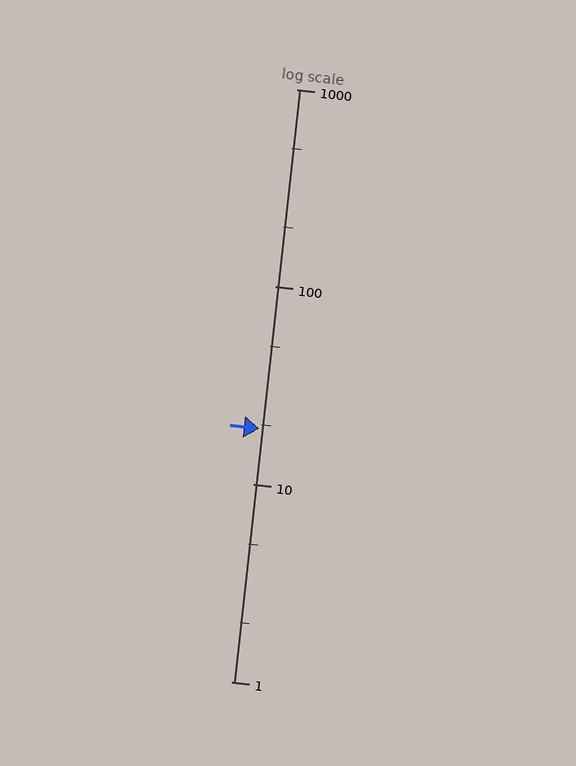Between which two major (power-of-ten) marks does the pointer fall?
The pointer is between 10 and 100.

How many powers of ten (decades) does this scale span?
The scale spans 3 decades, from 1 to 1000.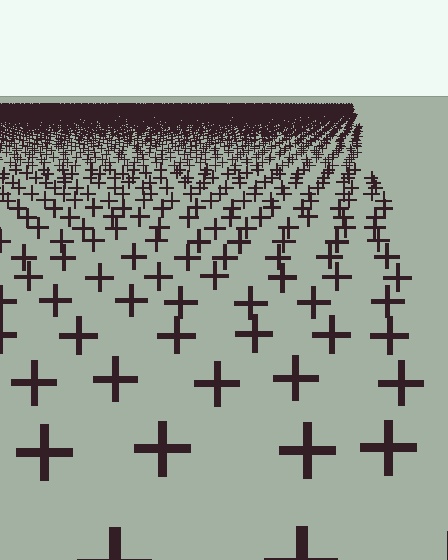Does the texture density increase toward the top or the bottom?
Density increases toward the top.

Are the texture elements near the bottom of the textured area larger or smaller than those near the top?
Larger. Near the bottom, elements are closer to the viewer and appear at a bigger on-screen size.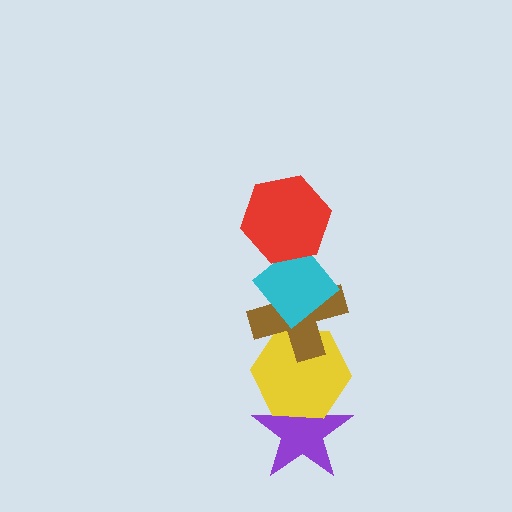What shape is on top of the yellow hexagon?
The brown cross is on top of the yellow hexagon.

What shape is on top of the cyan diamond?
The red hexagon is on top of the cyan diamond.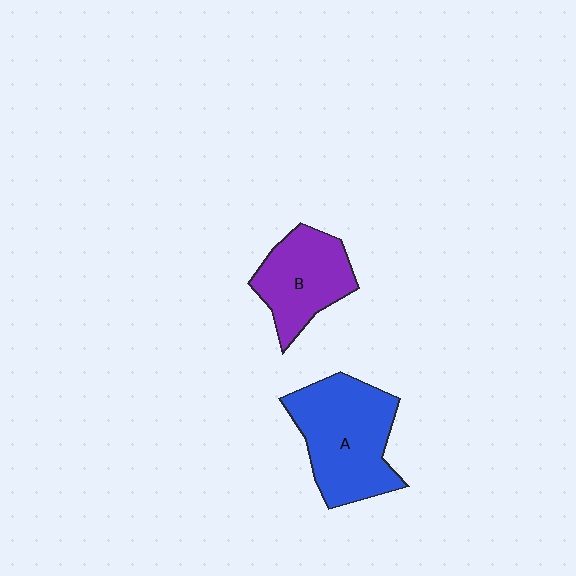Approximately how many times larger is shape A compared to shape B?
Approximately 1.4 times.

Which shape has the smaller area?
Shape B (purple).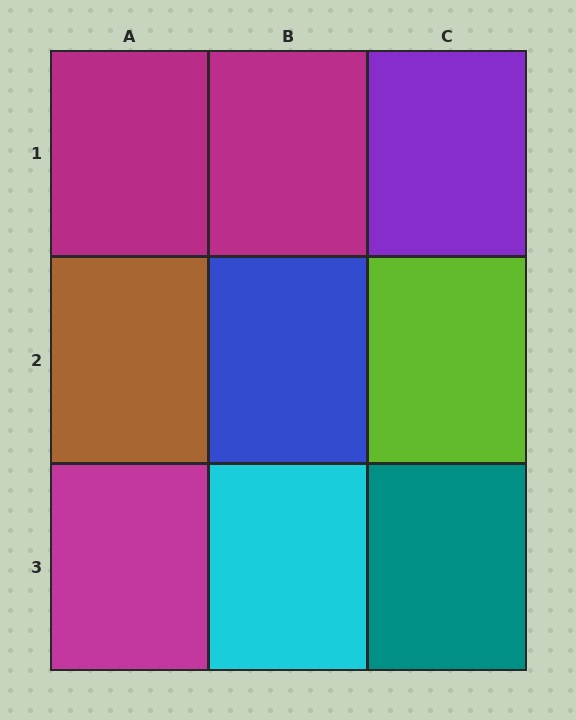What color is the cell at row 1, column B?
Magenta.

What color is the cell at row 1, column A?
Magenta.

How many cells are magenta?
3 cells are magenta.